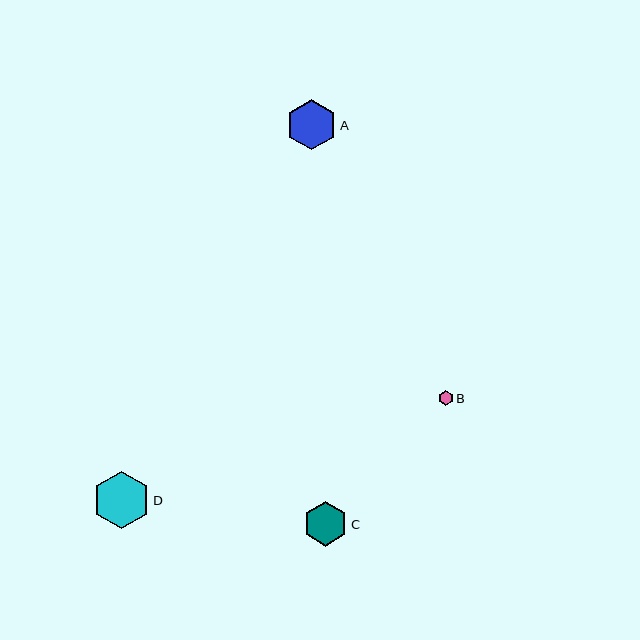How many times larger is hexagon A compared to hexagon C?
Hexagon A is approximately 1.1 times the size of hexagon C.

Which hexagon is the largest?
Hexagon D is the largest with a size of approximately 57 pixels.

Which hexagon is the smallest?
Hexagon B is the smallest with a size of approximately 15 pixels.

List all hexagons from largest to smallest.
From largest to smallest: D, A, C, B.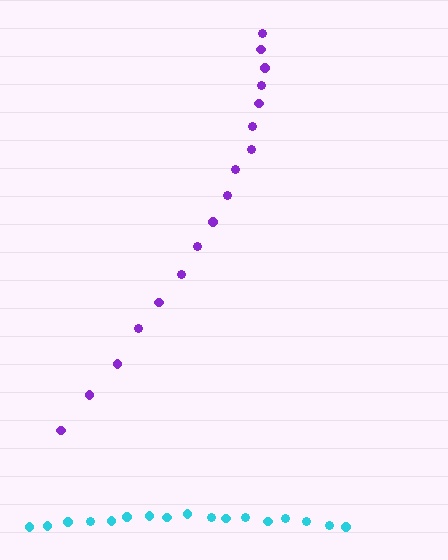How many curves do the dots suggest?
There are 2 distinct paths.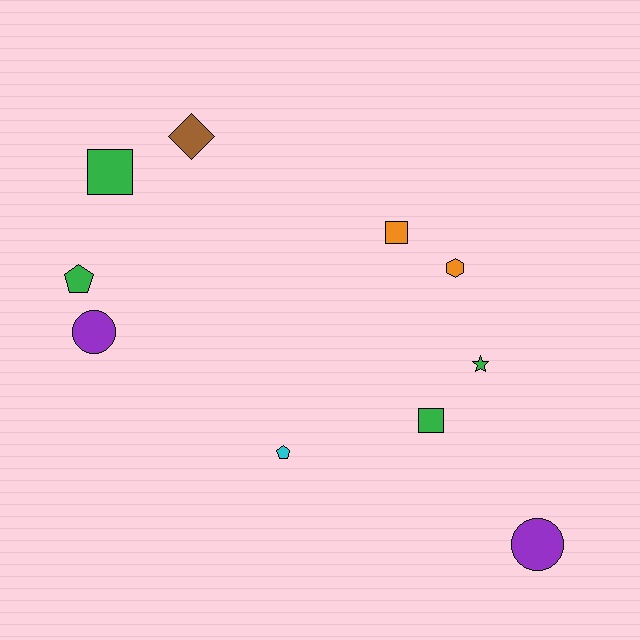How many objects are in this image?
There are 10 objects.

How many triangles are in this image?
There are no triangles.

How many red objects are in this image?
There are no red objects.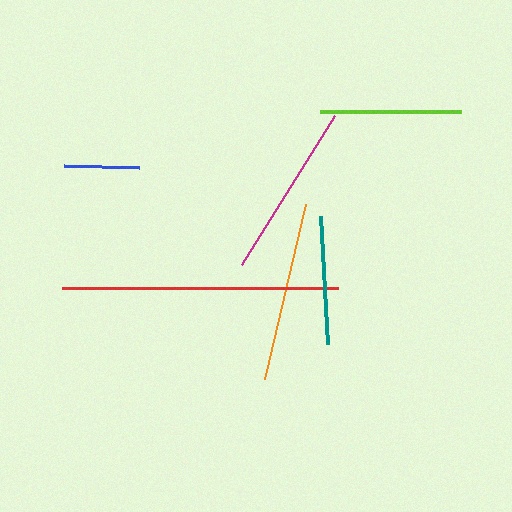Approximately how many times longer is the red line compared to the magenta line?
The red line is approximately 1.6 times the length of the magenta line.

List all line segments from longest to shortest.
From longest to shortest: red, orange, magenta, lime, teal, blue.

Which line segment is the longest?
The red line is the longest at approximately 276 pixels.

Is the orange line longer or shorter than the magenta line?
The orange line is longer than the magenta line.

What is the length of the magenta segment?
The magenta segment is approximately 176 pixels long.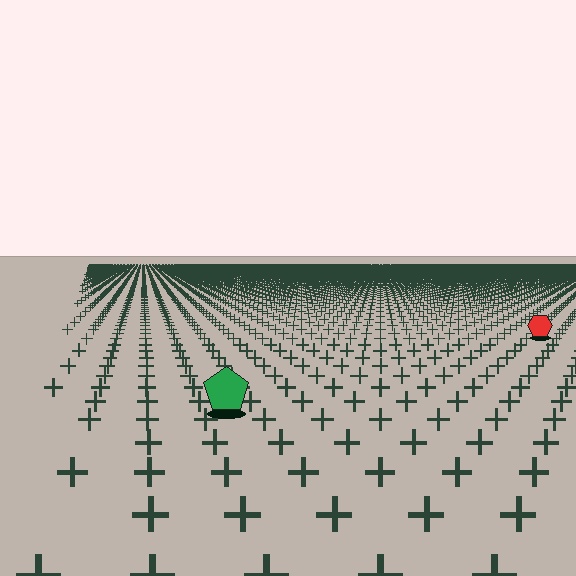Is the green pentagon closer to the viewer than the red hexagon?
Yes. The green pentagon is closer — you can tell from the texture gradient: the ground texture is coarser near it.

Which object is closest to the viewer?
The green pentagon is closest. The texture marks near it are larger and more spread out.